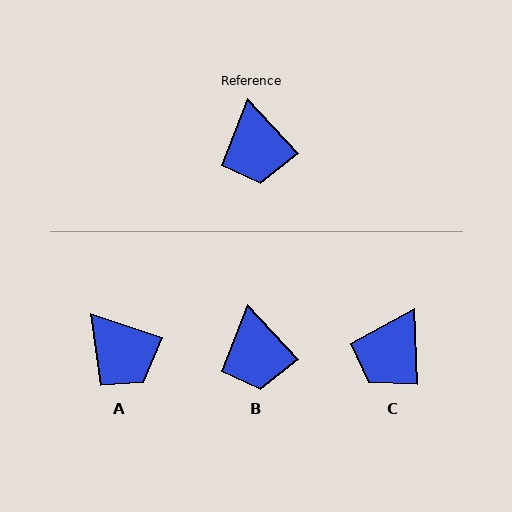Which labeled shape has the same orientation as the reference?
B.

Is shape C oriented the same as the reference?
No, it is off by about 41 degrees.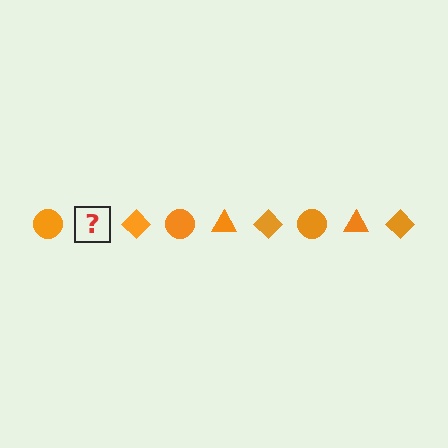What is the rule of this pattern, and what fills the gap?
The rule is that the pattern cycles through circle, triangle, diamond shapes in orange. The gap should be filled with an orange triangle.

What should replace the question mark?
The question mark should be replaced with an orange triangle.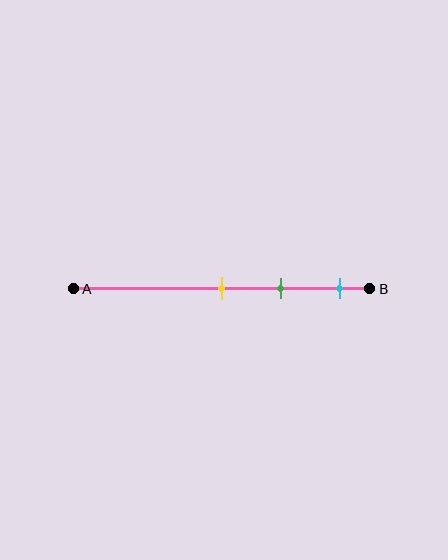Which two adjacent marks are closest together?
The yellow and green marks are the closest adjacent pair.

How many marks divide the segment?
There are 3 marks dividing the segment.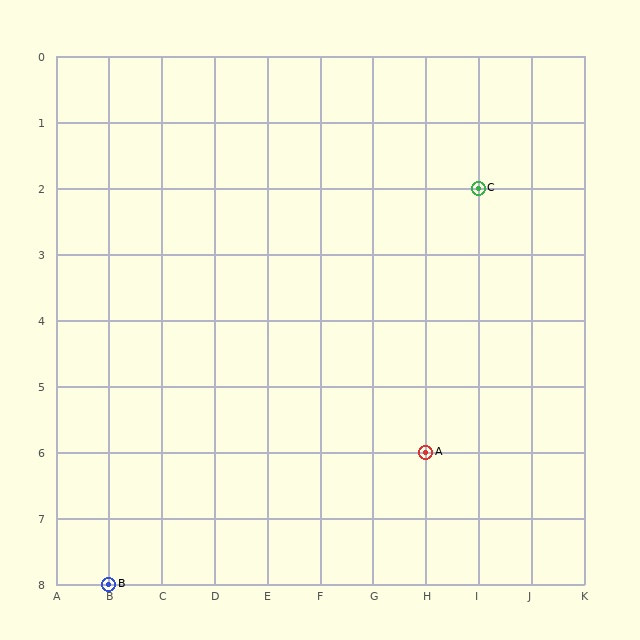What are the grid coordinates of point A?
Point A is at grid coordinates (H, 6).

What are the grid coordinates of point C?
Point C is at grid coordinates (I, 2).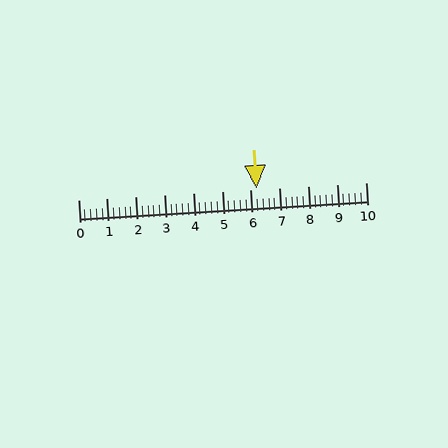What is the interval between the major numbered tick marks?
The major tick marks are spaced 1 units apart.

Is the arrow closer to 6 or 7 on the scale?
The arrow is closer to 6.